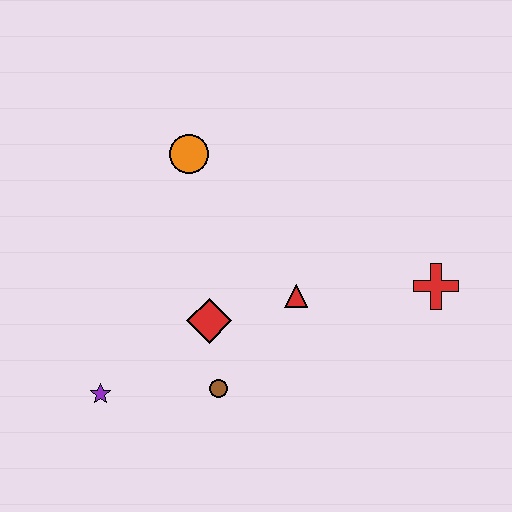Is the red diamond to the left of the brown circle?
Yes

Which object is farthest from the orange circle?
The red cross is farthest from the orange circle.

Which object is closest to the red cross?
The red triangle is closest to the red cross.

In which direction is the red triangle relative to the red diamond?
The red triangle is to the right of the red diamond.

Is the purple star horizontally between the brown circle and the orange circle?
No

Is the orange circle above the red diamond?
Yes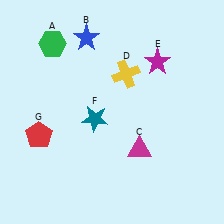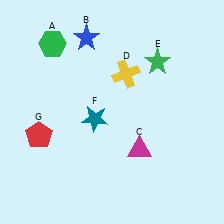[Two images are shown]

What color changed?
The star (E) changed from magenta in Image 1 to green in Image 2.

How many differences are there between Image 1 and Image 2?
There is 1 difference between the two images.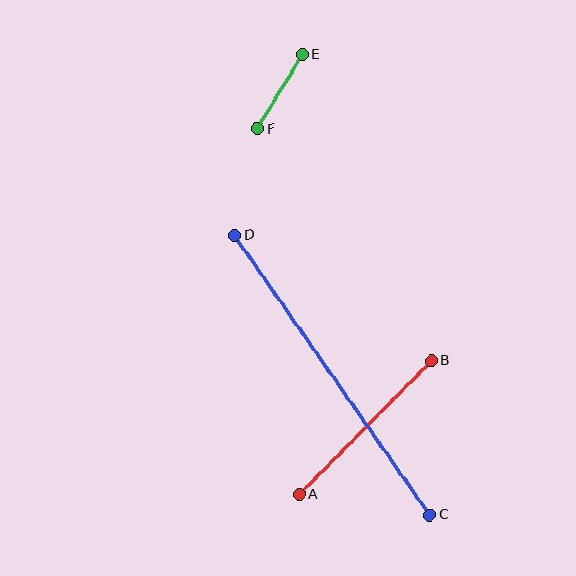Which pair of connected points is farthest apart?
Points C and D are farthest apart.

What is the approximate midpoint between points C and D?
The midpoint is at approximately (332, 375) pixels.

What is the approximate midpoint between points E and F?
The midpoint is at approximately (280, 92) pixels.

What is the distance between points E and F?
The distance is approximately 87 pixels.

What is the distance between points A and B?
The distance is approximately 188 pixels.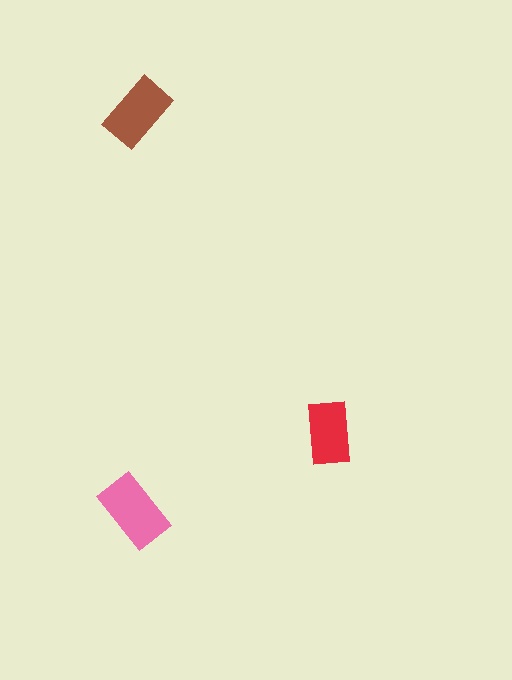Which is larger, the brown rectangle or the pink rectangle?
The pink one.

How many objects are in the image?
There are 3 objects in the image.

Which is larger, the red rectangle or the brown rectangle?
The brown one.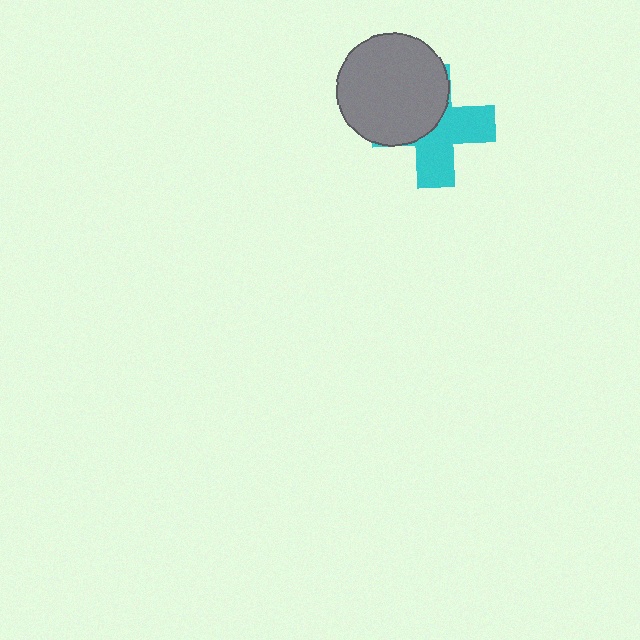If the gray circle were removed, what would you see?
You would see the complete cyan cross.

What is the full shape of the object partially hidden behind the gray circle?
The partially hidden object is a cyan cross.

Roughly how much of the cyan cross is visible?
About half of it is visible (roughly 52%).